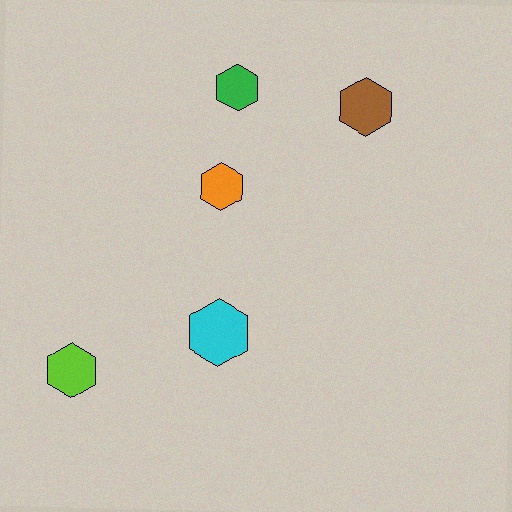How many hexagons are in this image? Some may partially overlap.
There are 5 hexagons.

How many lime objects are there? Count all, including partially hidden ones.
There is 1 lime object.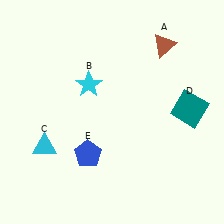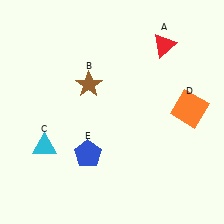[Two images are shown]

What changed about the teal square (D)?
In Image 1, D is teal. In Image 2, it changed to orange.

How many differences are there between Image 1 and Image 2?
There are 3 differences between the two images.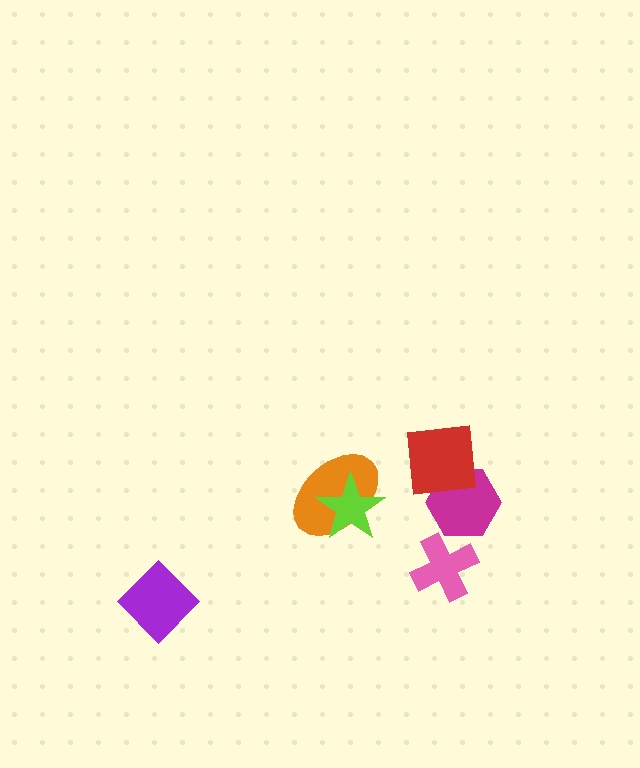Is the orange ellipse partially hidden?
Yes, it is partially covered by another shape.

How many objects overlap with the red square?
1 object overlaps with the red square.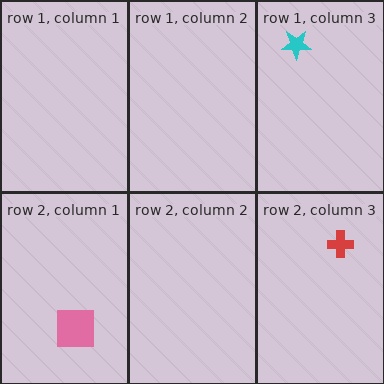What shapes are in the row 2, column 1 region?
The pink square.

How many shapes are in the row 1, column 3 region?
1.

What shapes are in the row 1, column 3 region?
The cyan star.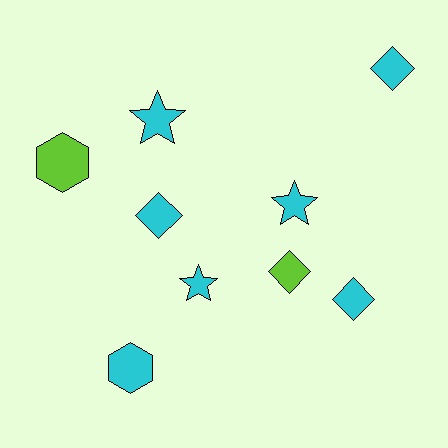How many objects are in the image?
There are 9 objects.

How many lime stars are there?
There are no lime stars.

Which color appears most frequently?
Cyan, with 7 objects.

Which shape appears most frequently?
Diamond, with 4 objects.